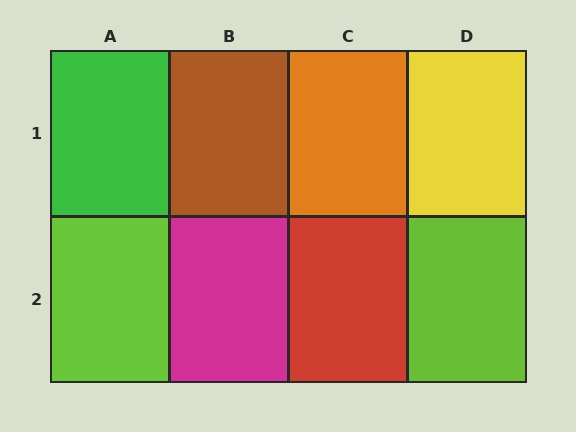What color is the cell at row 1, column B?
Brown.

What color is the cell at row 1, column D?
Yellow.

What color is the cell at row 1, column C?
Orange.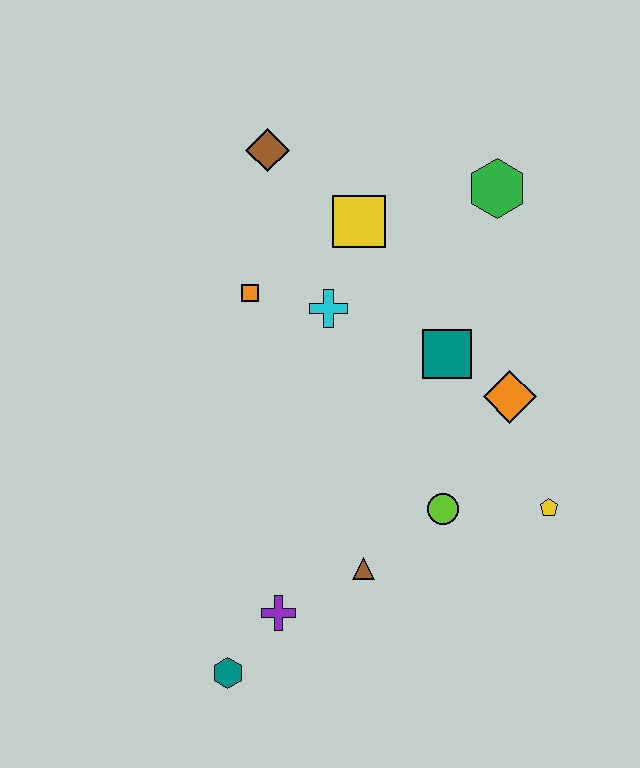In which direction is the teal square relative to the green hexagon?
The teal square is below the green hexagon.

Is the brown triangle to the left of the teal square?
Yes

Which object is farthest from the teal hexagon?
The green hexagon is farthest from the teal hexagon.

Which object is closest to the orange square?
The cyan cross is closest to the orange square.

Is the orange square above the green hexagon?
No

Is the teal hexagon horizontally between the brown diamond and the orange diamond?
No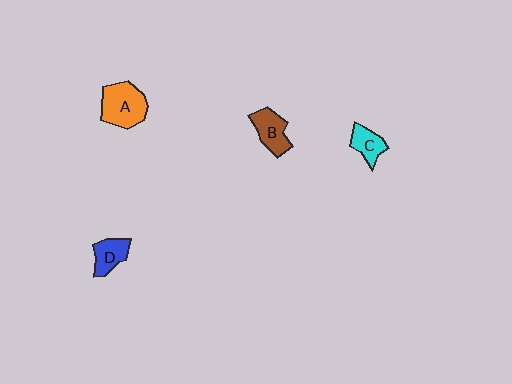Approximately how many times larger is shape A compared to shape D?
Approximately 1.7 times.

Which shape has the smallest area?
Shape C (cyan).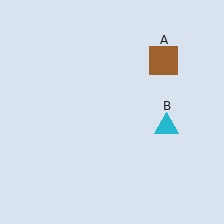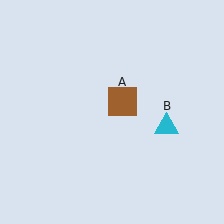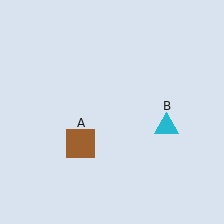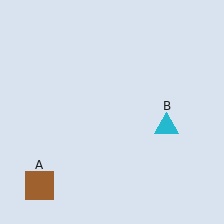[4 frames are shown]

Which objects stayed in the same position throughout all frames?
Cyan triangle (object B) remained stationary.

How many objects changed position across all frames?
1 object changed position: brown square (object A).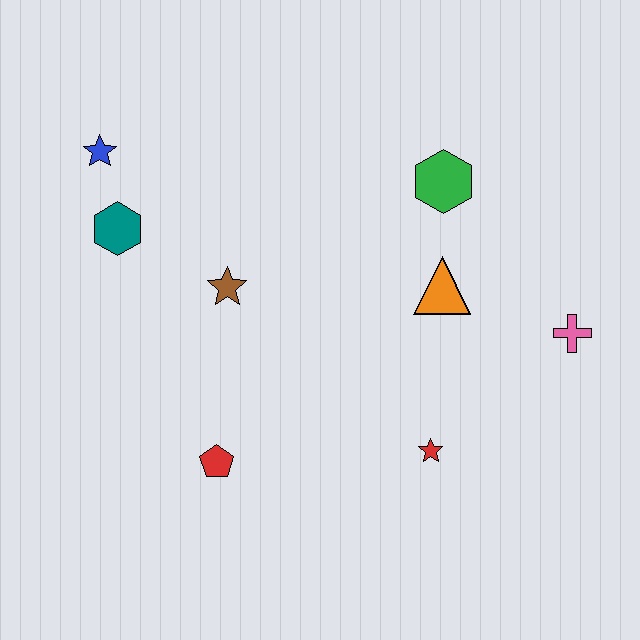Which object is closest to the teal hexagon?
The blue star is closest to the teal hexagon.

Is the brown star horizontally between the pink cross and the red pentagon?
Yes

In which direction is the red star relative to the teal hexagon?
The red star is to the right of the teal hexagon.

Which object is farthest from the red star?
The blue star is farthest from the red star.